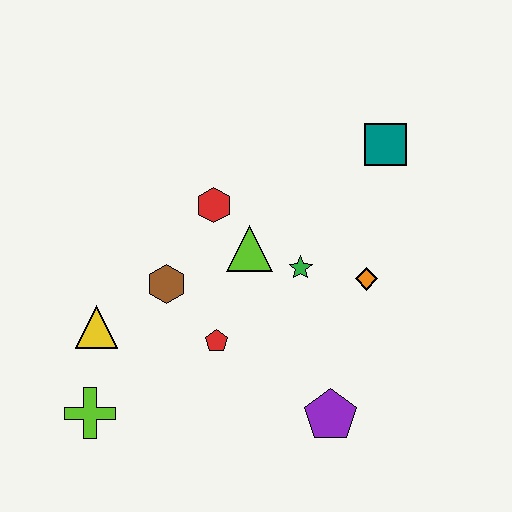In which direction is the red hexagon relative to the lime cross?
The red hexagon is above the lime cross.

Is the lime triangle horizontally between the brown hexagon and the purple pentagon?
Yes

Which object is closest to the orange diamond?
The green star is closest to the orange diamond.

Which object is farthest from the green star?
The lime cross is farthest from the green star.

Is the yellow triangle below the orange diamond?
Yes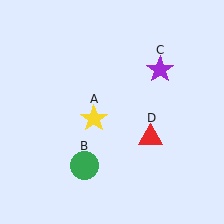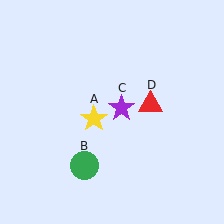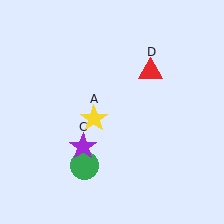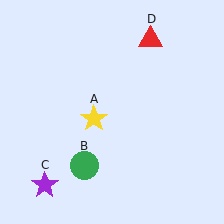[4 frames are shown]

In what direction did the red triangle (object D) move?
The red triangle (object D) moved up.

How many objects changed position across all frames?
2 objects changed position: purple star (object C), red triangle (object D).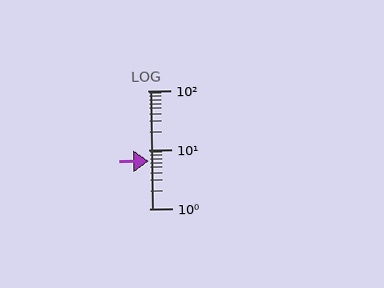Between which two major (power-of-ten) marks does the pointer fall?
The pointer is between 1 and 10.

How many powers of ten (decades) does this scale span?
The scale spans 2 decades, from 1 to 100.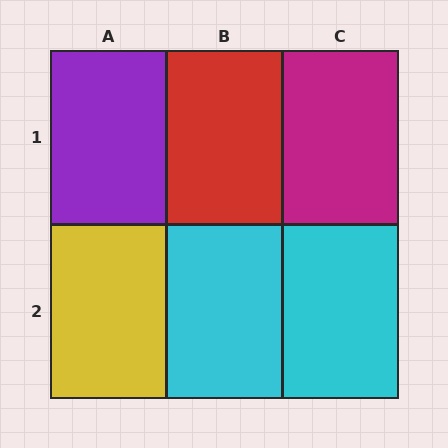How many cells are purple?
1 cell is purple.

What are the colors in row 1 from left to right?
Purple, red, magenta.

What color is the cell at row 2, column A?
Yellow.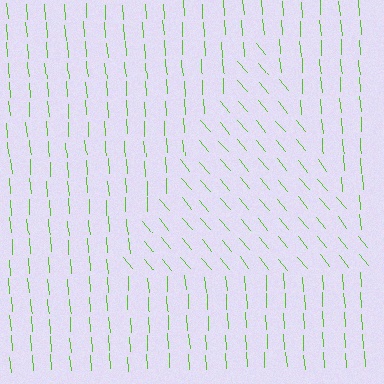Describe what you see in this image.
The image is filled with small lime line segments. A triangle region in the image has lines oriented differently from the surrounding lines, creating a visible texture boundary.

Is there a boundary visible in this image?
Yes, there is a texture boundary formed by a change in line orientation.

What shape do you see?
I see a triangle.